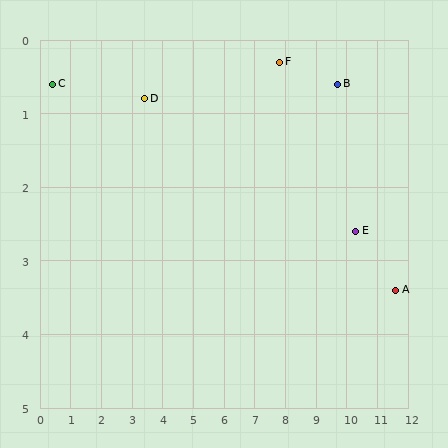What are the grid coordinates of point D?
Point D is at approximately (3.4, 0.8).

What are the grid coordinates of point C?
Point C is at approximately (0.4, 0.6).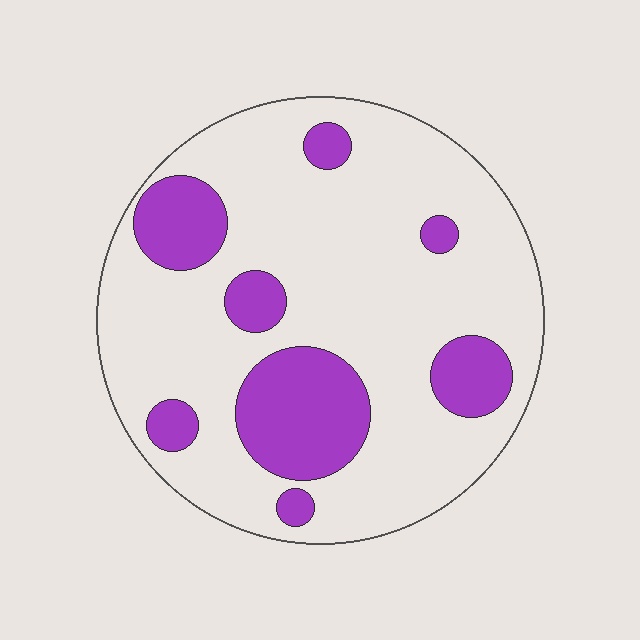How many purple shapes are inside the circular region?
8.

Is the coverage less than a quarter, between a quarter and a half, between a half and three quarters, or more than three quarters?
Less than a quarter.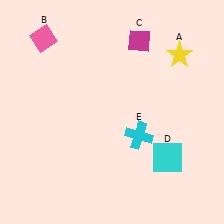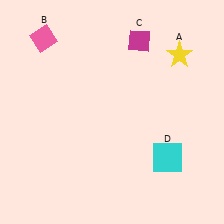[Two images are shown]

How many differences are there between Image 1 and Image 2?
There is 1 difference between the two images.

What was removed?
The cyan cross (E) was removed in Image 2.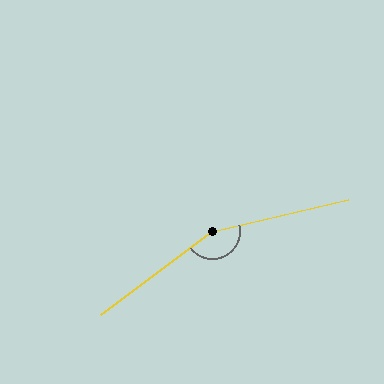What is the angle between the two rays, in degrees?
Approximately 157 degrees.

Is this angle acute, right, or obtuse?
It is obtuse.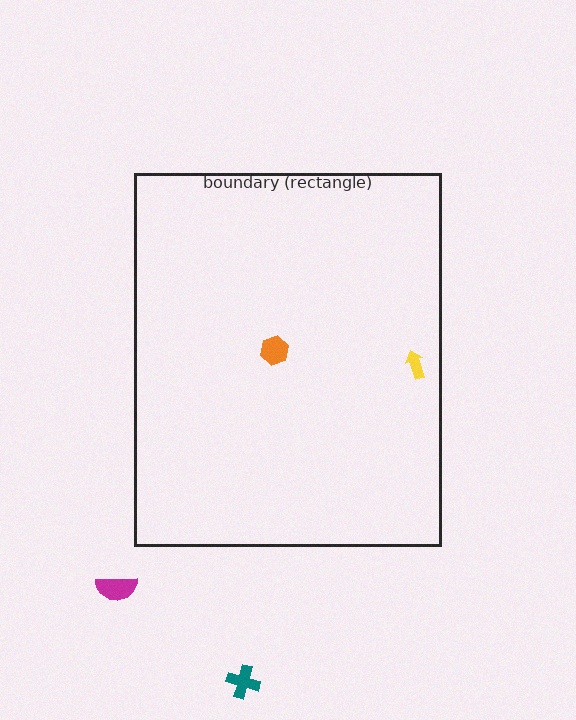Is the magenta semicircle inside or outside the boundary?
Outside.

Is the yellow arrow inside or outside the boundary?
Inside.